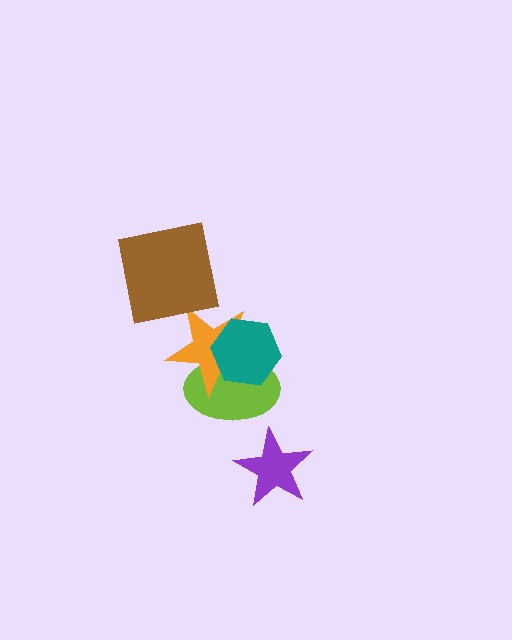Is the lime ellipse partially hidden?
Yes, it is partially covered by another shape.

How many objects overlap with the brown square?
0 objects overlap with the brown square.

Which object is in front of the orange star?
The teal hexagon is in front of the orange star.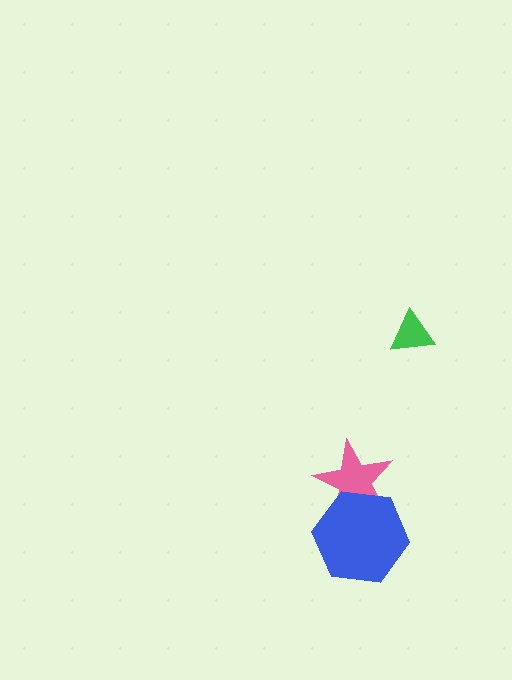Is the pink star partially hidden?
Yes, it is partially covered by another shape.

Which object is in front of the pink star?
The blue hexagon is in front of the pink star.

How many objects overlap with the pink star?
1 object overlaps with the pink star.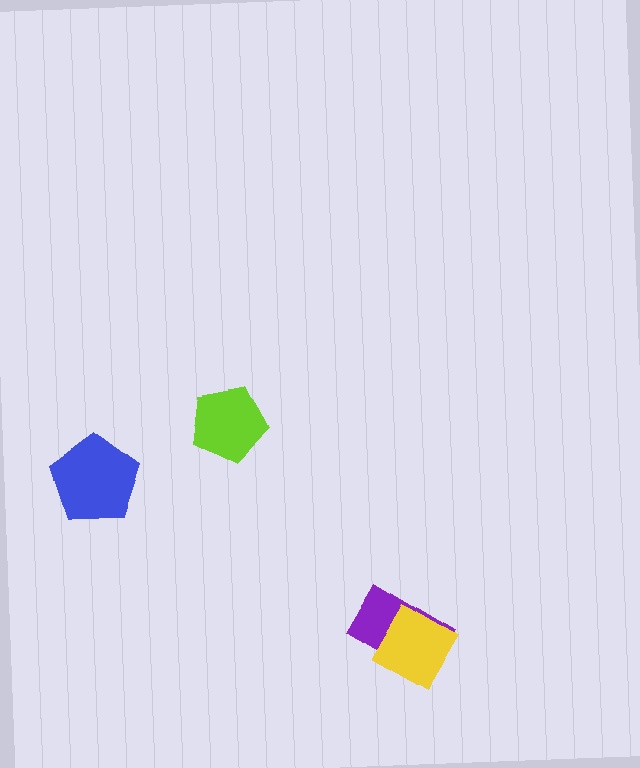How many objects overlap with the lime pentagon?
0 objects overlap with the lime pentagon.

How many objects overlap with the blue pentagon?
0 objects overlap with the blue pentagon.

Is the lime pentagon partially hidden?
No, no other shape covers it.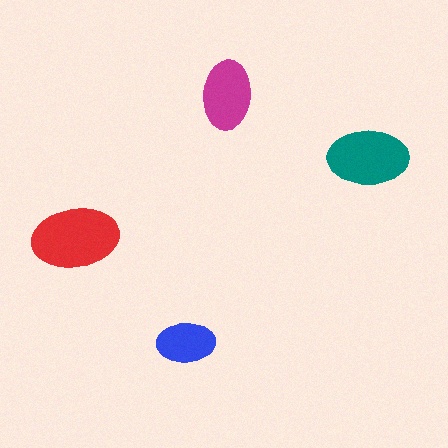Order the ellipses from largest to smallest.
the red one, the teal one, the magenta one, the blue one.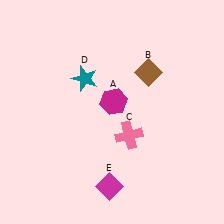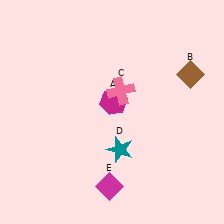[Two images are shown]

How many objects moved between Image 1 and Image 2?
3 objects moved between the two images.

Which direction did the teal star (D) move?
The teal star (D) moved down.